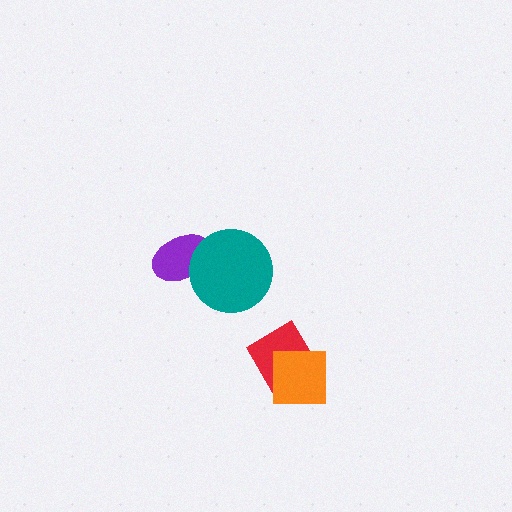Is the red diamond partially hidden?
Yes, it is partially covered by another shape.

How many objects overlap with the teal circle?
1 object overlaps with the teal circle.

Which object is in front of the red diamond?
The orange square is in front of the red diamond.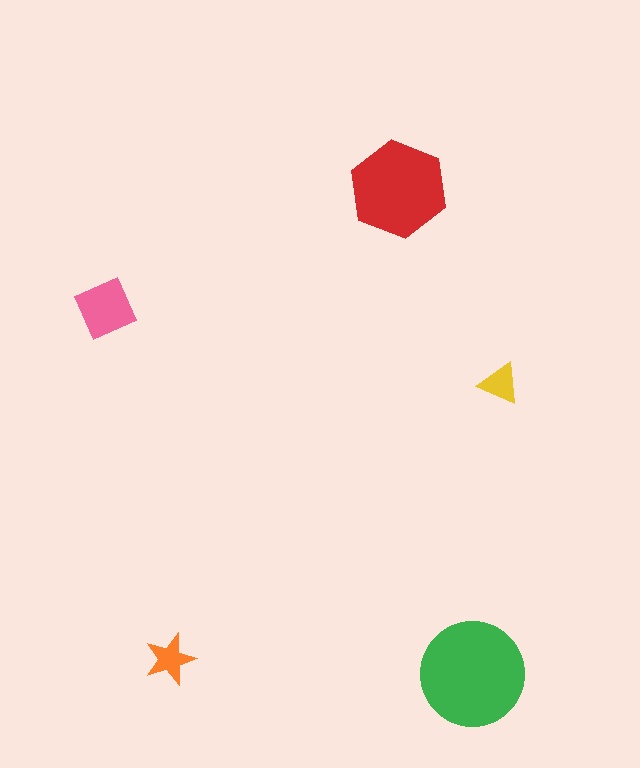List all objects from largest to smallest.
The green circle, the red hexagon, the pink diamond, the orange star, the yellow triangle.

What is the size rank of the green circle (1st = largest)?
1st.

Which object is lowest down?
The green circle is bottommost.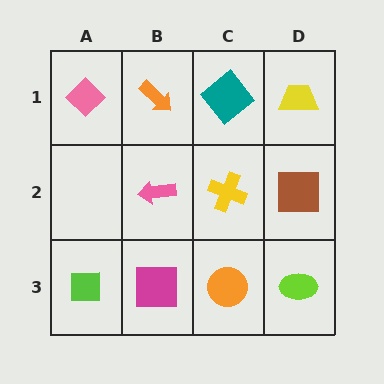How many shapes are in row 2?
3 shapes.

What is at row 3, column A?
A lime square.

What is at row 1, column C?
A teal diamond.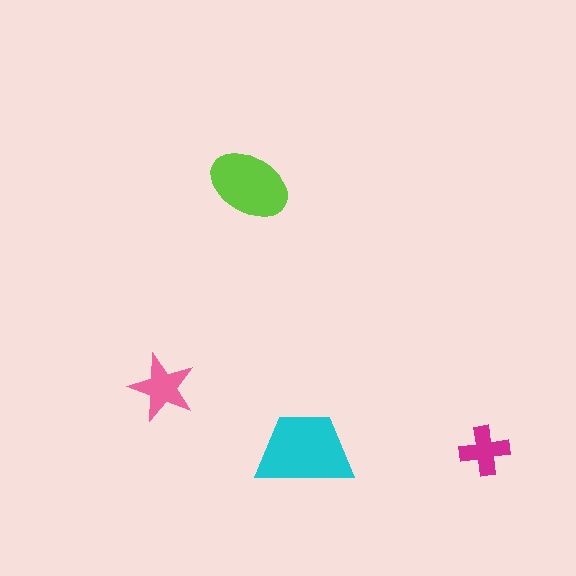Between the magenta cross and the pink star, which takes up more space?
The pink star.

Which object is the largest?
The cyan trapezoid.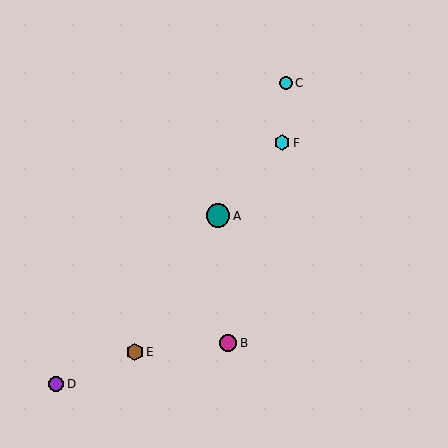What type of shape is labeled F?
Shape F is a cyan hexagon.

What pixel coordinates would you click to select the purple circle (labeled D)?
Click at (56, 384) to select the purple circle D.